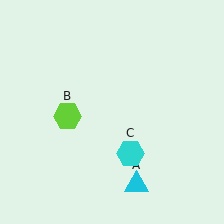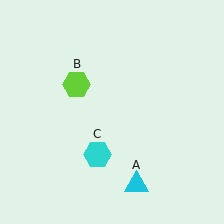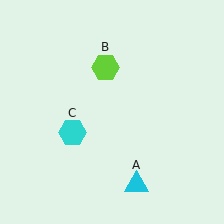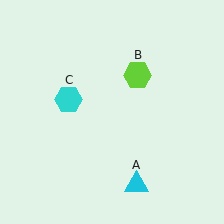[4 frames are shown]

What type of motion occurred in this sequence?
The lime hexagon (object B), cyan hexagon (object C) rotated clockwise around the center of the scene.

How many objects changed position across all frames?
2 objects changed position: lime hexagon (object B), cyan hexagon (object C).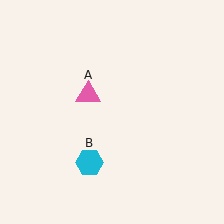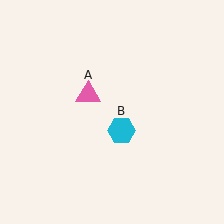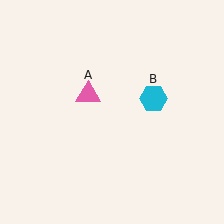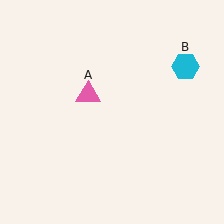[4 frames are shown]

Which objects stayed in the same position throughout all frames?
Pink triangle (object A) remained stationary.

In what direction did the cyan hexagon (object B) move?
The cyan hexagon (object B) moved up and to the right.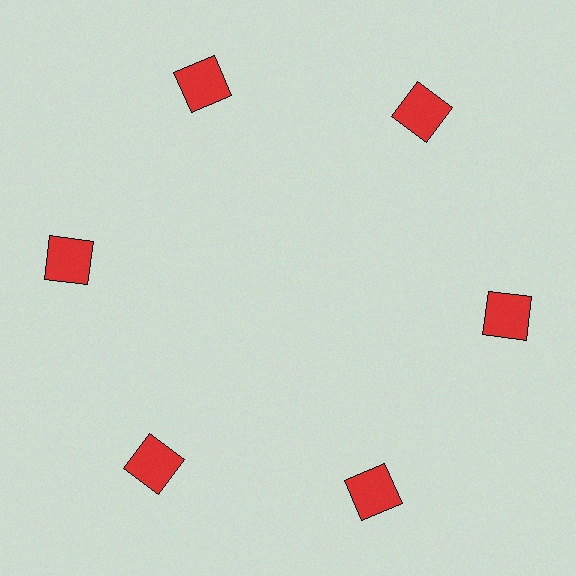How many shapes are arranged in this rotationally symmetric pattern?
There are 6 shapes, arranged in 6 groups of 1.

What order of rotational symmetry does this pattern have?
This pattern has 6-fold rotational symmetry.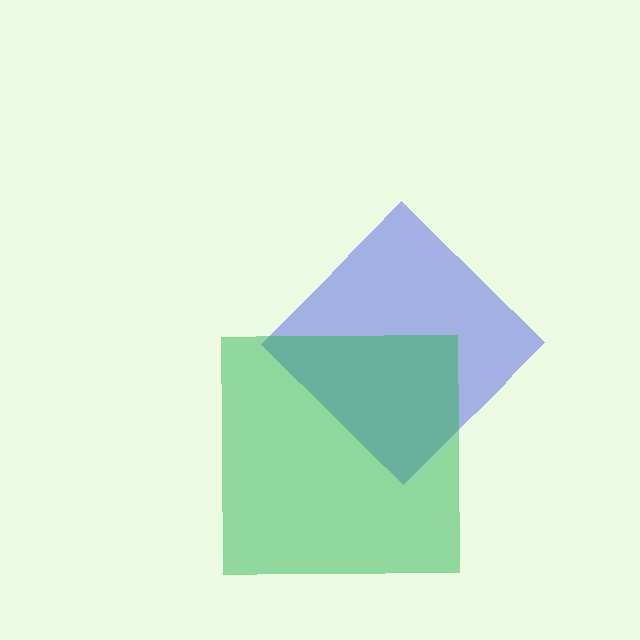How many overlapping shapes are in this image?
There are 2 overlapping shapes in the image.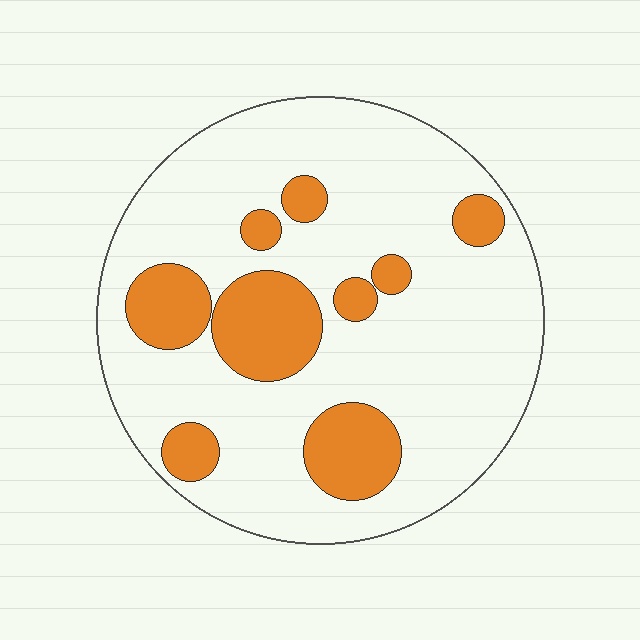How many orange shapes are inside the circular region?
9.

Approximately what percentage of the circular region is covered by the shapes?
Approximately 20%.